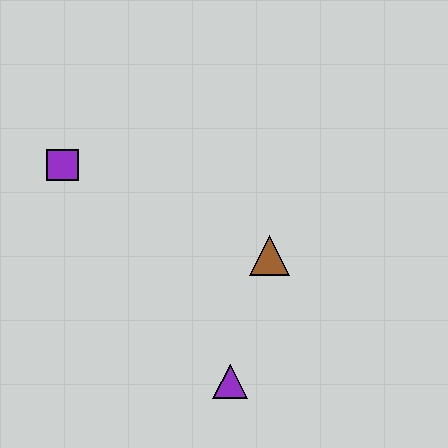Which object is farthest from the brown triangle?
The purple square is farthest from the brown triangle.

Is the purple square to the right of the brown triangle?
No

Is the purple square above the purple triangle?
Yes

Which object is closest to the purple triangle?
The brown triangle is closest to the purple triangle.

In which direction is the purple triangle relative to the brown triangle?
The purple triangle is below the brown triangle.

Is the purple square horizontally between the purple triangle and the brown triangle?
No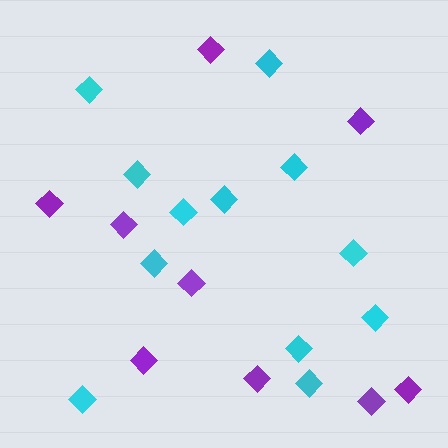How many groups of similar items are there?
There are 2 groups: one group of purple diamonds (9) and one group of cyan diamonds (12).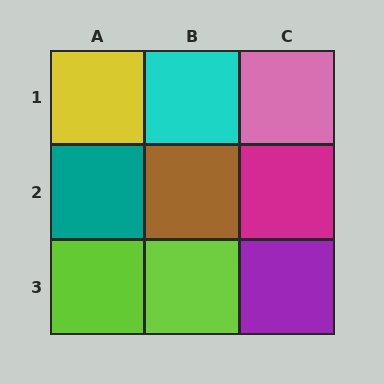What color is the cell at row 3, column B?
Lime.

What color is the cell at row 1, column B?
Cyan.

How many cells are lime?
2 cells are lime.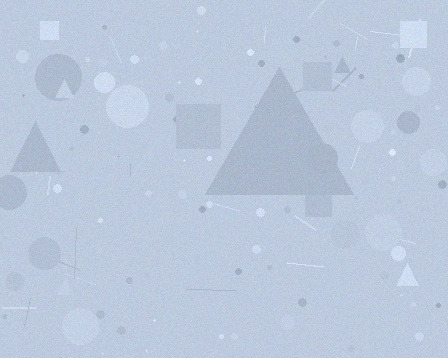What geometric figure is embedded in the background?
A triangle is embedded in the background.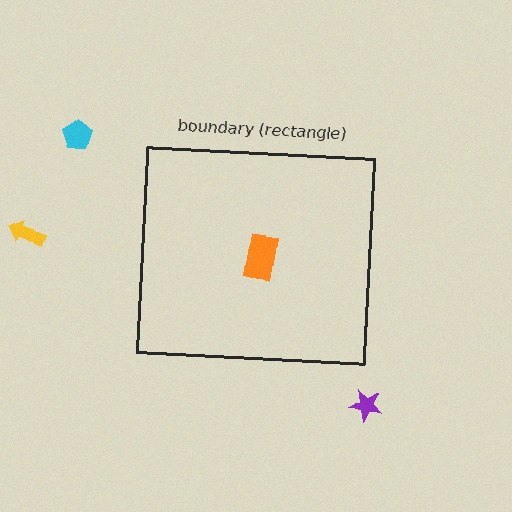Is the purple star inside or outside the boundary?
Outside.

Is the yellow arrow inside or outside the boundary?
Outside.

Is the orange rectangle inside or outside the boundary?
Inside.